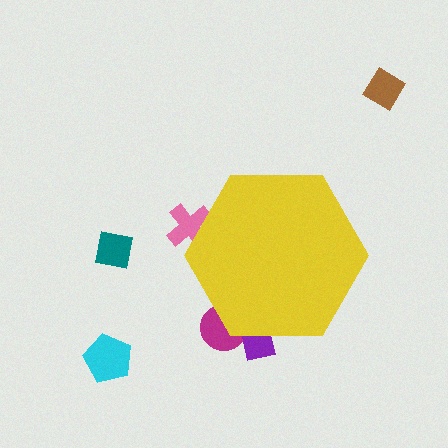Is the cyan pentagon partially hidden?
No, the cyan pentagon is fully visible.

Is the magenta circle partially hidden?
Yes, the magenta circle is partially hidden behind the yellow hexagon.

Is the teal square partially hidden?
No, the teal square is fully visible.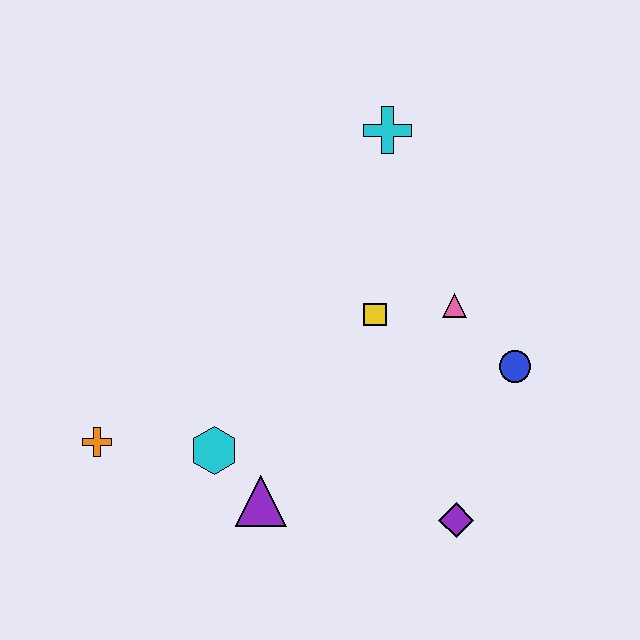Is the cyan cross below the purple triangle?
No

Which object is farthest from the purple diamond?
The cyan cross is farthest from the purple diamond.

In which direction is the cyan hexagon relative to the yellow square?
The cyan hexagon is to the left of the yellow square.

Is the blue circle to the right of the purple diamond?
Yes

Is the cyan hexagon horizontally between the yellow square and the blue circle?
No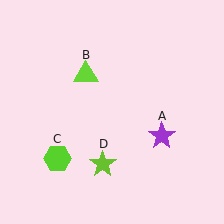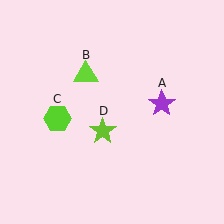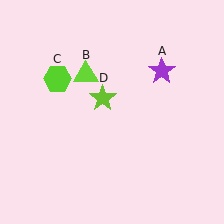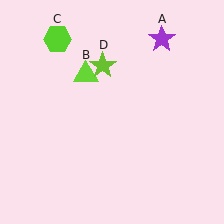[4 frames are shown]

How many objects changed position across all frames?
3 objects changed position: purple star (object A), lime hexagon (object C), lime star (object D).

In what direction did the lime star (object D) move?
The lime star (object D) moved up.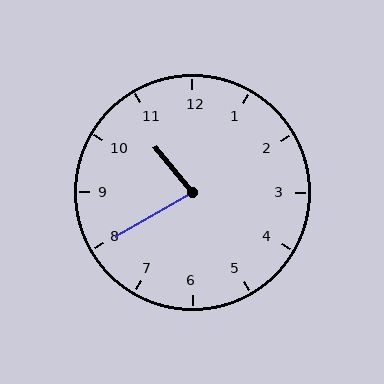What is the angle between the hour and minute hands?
Approximately 80 degrees.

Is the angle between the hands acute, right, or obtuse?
It is acute.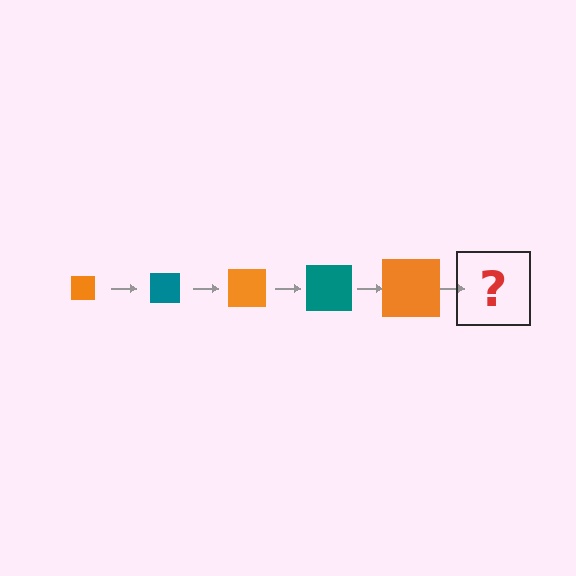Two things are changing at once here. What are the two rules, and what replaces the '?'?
The two rules are that the square grows larger each step and the color cycles through orange and teal. The '?' should be a teal square, larger than the previous one.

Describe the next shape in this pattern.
It should be a teal square, larger than the previous one.